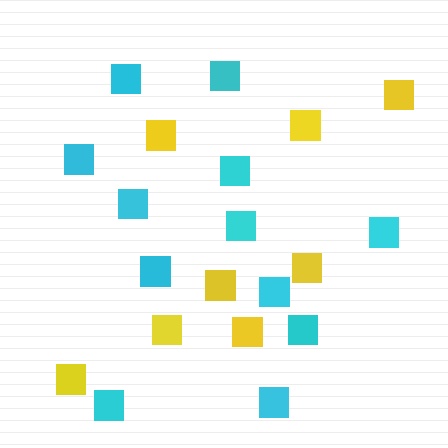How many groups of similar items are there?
There are 2 groups: one group of yellow squares (8) and one group of cyan squares (12).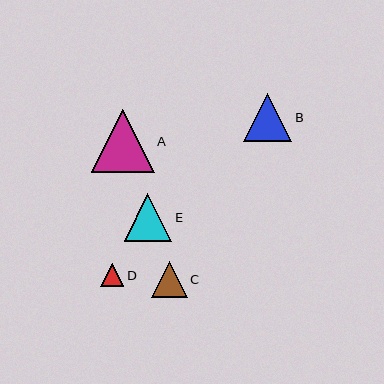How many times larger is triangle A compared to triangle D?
Triangle A is approximately 2.7 times the size of triangle D.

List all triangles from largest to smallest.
From largest to smallest: A, B, E, C, D.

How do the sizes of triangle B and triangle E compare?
Triangle B and triangle E are approximately the same size.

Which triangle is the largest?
Triangle A is the largest with a size of approximately 63 pixels.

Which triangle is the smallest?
Triangle D is the smallest with a size of approximately 23 pixels.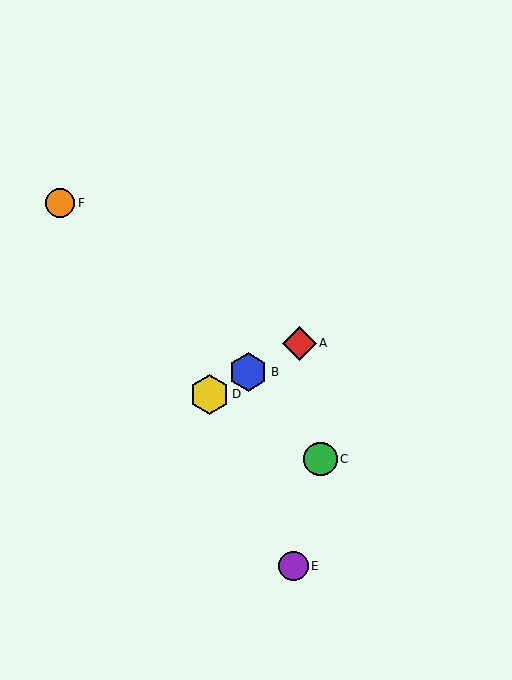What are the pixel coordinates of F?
Object F is at (60, 203).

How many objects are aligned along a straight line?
3 objects (A, B, D) are aligned along a straight line.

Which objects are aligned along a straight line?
Objects A, B, D are aligned along a straight line.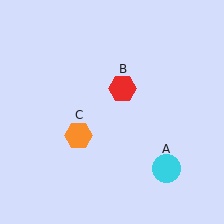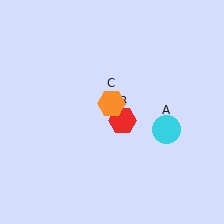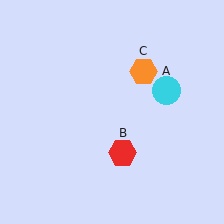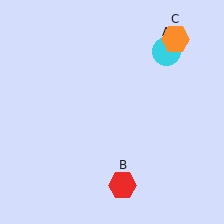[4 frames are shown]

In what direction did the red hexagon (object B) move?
The red hexagon (object B) moved down.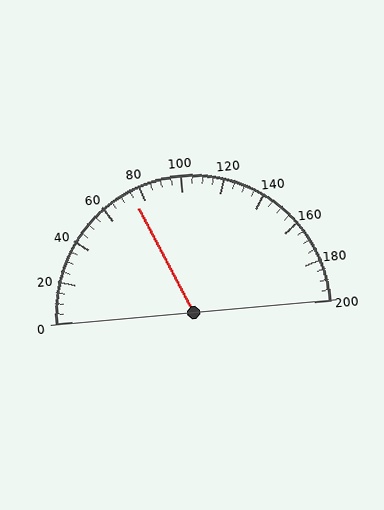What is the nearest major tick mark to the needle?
The nearest major tick mark is 80.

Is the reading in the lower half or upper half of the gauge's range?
The reading is in the lower half of the range (0 to 200).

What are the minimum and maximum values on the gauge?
The gauge ranges from 0 to 200.